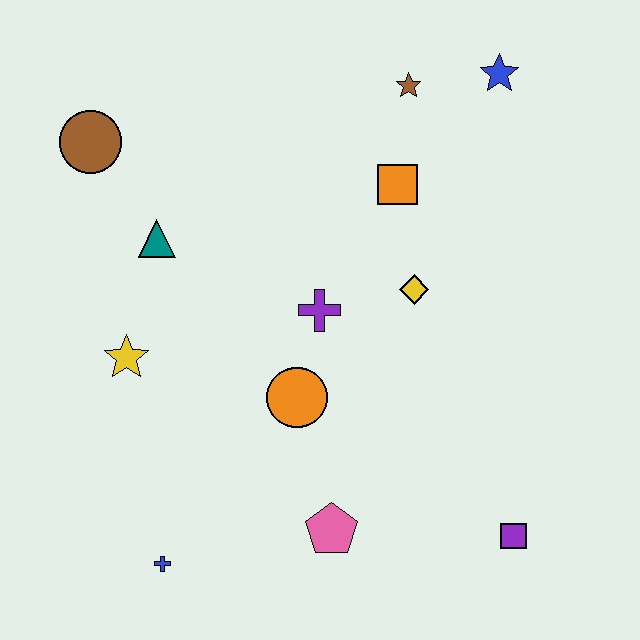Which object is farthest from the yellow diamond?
The blue cross is farthest from the yellow diamond.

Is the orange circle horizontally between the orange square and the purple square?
No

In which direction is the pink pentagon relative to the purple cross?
The pink pentagon is below the purple cross.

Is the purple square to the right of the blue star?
Yes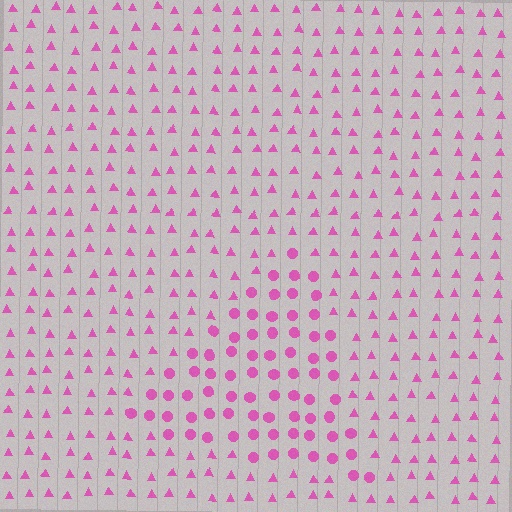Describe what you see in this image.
The image is filled with small pink elements arranged in a uniform grid. A triangle-shaped region contains circles, while the surrounding area contains triangles. The boundary is defined purely by the change in element shape.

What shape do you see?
I see a triangle.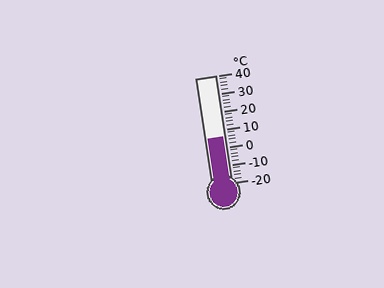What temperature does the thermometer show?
The thermometer shows approximately 6°C.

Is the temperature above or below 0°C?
The temperature is above 0°C.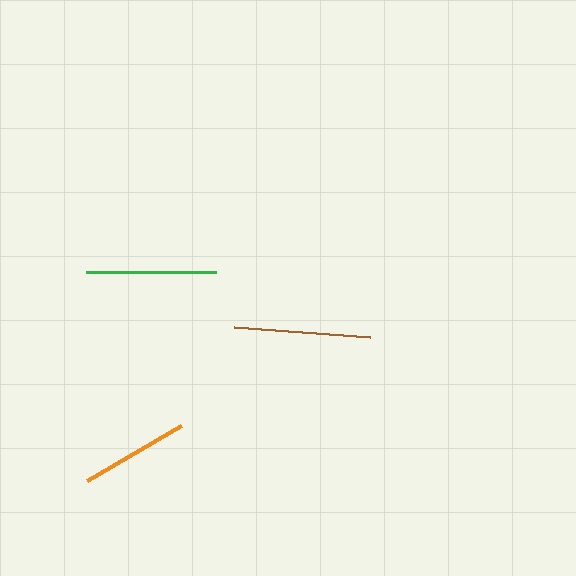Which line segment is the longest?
The brown line is the longest at approximately 136 pixels.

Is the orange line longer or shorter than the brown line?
The brown line is longer than the orange line.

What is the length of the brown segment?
The brown segment is approximately 136 pixels long.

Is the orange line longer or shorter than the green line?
The green line is longer than the orange line.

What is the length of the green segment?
The green segment is approximately 130 pixels long.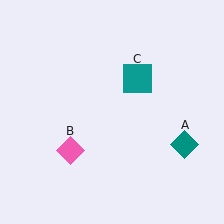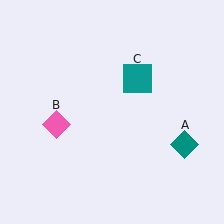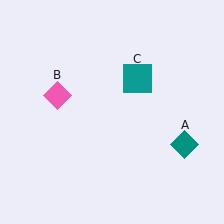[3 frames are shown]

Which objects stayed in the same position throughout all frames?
Teal diamond (object A) and teal square (object C) remained stationary.